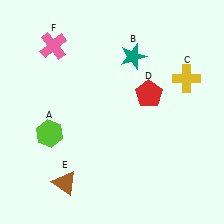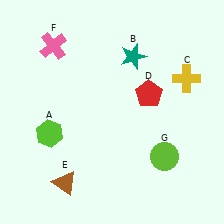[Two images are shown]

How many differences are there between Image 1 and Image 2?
There is 1 difference between the two images.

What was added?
A lime circle (G) was added in Image 2.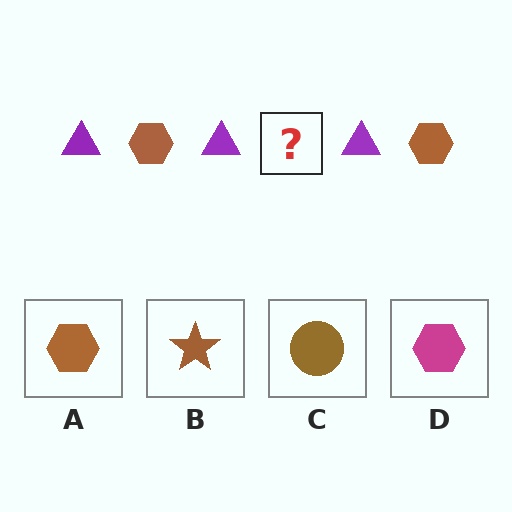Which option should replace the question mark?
Option A.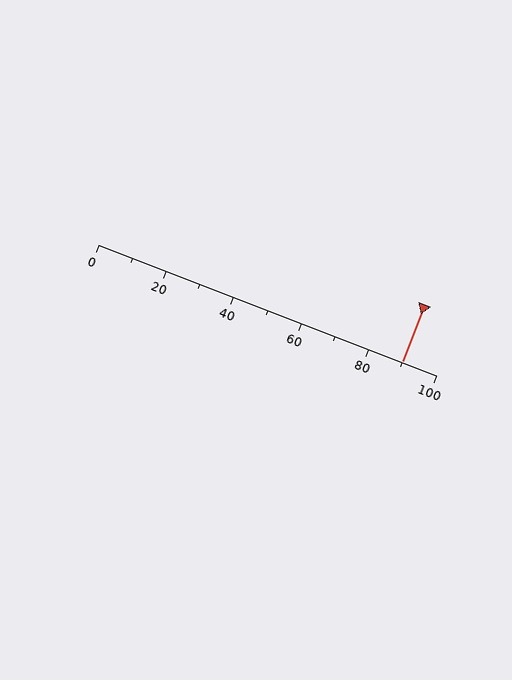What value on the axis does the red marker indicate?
The marker indicates approximately 90.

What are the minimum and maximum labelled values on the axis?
The axis runs from 0 to 100.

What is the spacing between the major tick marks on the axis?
The major ticks are spaced 20 apart.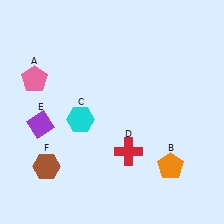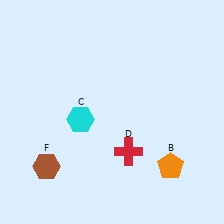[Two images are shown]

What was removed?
The purple diamond (E), the pink pentagon (A) were removed in Image 2.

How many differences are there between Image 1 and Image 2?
There are 2 differences between the two images.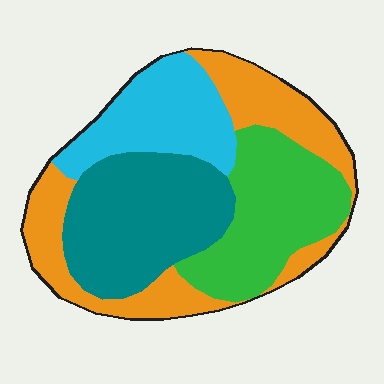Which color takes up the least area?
Cyan, at roughly 20%.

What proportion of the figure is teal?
Teal takes up about one quarter (1/4) of the figure.